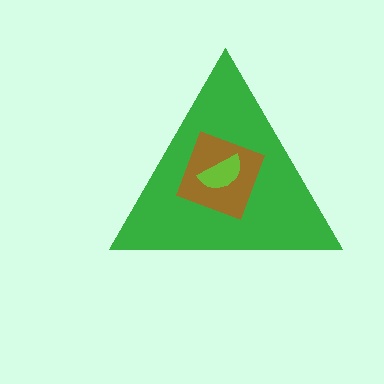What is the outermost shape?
The green triangle.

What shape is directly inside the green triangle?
The brown square.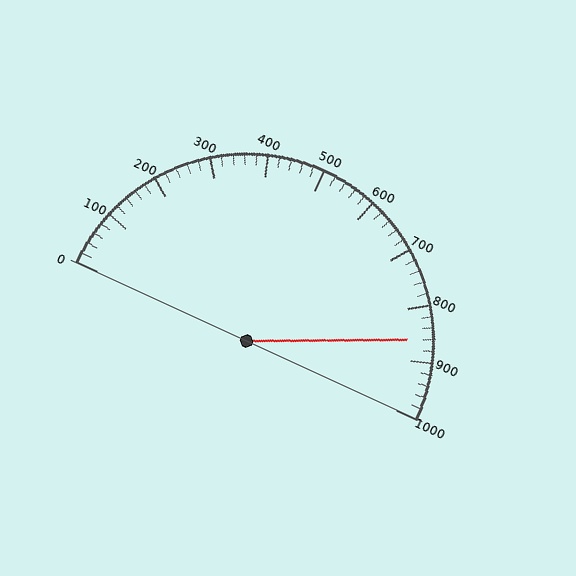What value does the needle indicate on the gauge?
The needle indicates approximately 860.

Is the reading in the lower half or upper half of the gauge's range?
The reading is in the upper half of the range (0 to 1000).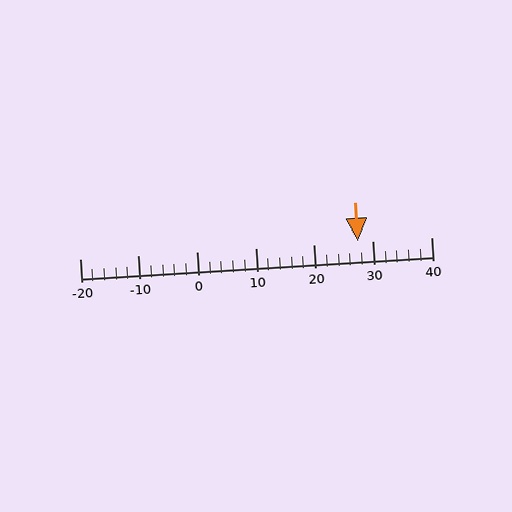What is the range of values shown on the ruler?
The ruler shows values from -20 to 40.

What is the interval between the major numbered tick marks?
The major tick marks are spaced 10 units apart.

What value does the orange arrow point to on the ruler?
The orange arrow points to approximately 27.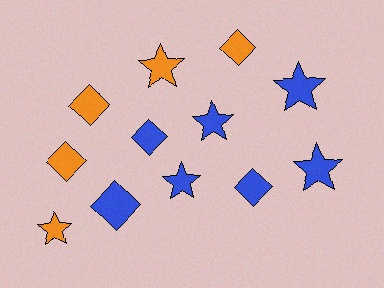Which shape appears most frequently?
Diamond, with 6 objects.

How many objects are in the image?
There are 12 objects.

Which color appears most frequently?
Blue, with 7 objects.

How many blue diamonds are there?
There are 3 blue diamonds.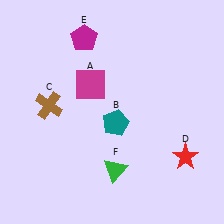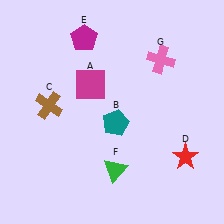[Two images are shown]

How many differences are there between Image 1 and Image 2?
There is 1 difference between the two images.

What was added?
A pink cross (G) was added in Image 2.